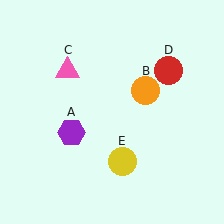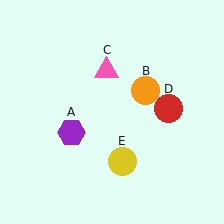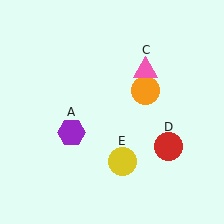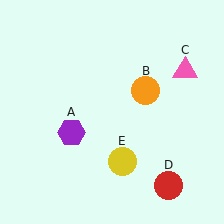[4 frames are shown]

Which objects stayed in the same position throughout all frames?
Purple hexagon (object A) and orange circle (object B) and yellow circle (object E) remained stationary.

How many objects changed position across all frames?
2 objects changed position: pink triangle (object C), red circle (object D).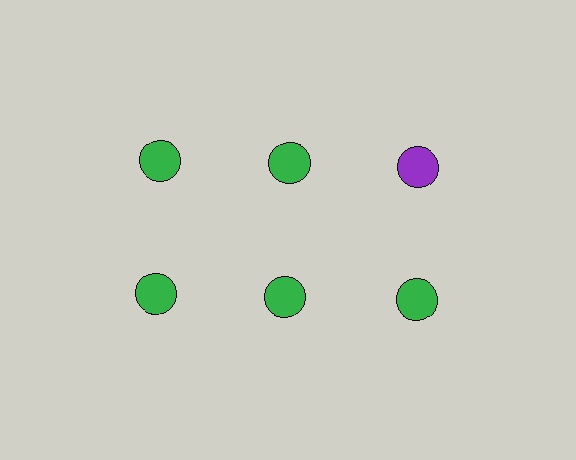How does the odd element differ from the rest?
It has a different color: purple instead of green.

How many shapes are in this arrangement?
There are 6 shapes arranged in a grid pattern.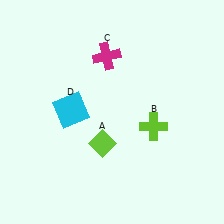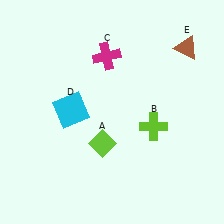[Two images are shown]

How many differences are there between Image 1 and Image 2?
There is 1 difference between the two images.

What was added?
A brown triangle (E) was added in Image 2.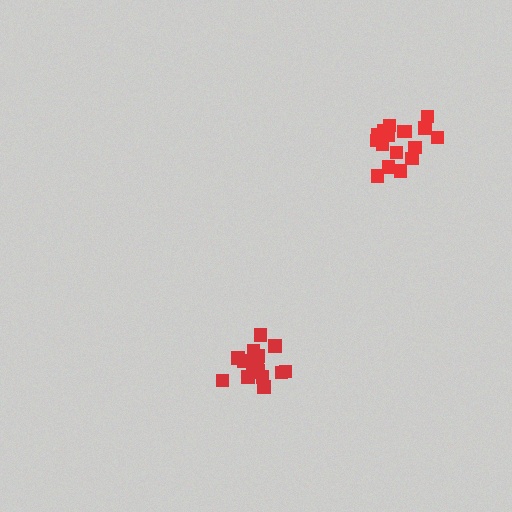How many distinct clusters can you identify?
There are 2 distinct clusters.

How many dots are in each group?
Group 1: 17 dots, Group 2: 16 dots (33 total).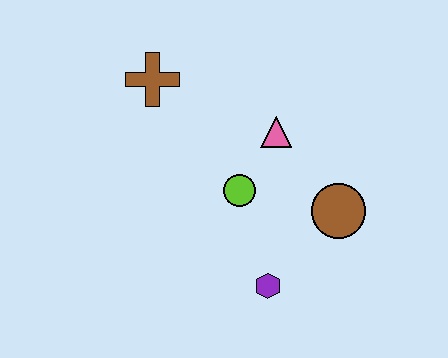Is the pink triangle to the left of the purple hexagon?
No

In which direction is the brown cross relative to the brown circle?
The brown cross is to the left of the brown circle.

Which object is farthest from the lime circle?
The brown cross is farthest from the lime circle.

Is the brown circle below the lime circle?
Yes